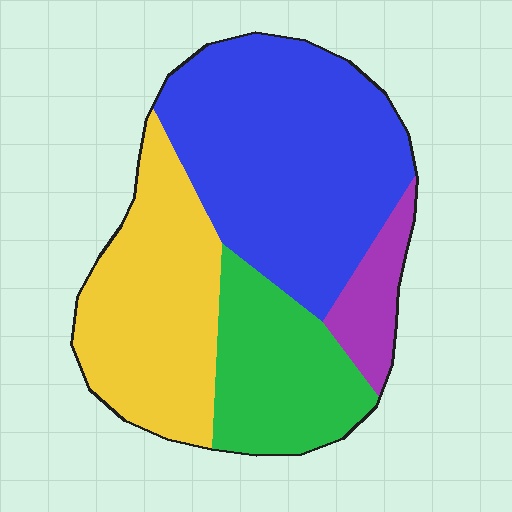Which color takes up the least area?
Purple, at roughly 10%.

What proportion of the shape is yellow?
Yellow covers around 30% of the shape.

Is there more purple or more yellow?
Yellow.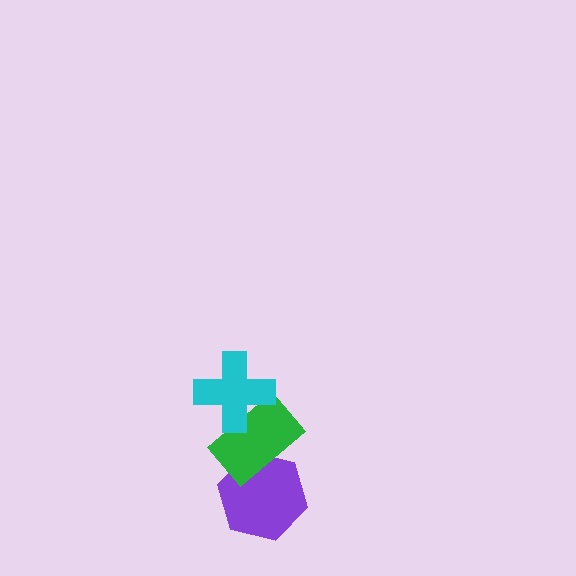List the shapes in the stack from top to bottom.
From top to bottom: the cyan cross, the green rectangle, the purple hexagon.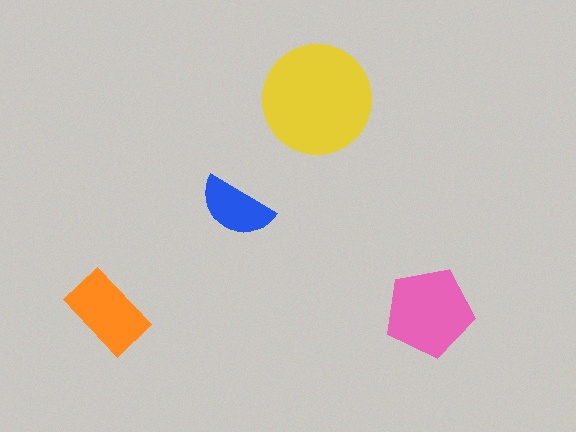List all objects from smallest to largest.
The blue semicircle, the orange rectangle, the pink pentagon, the yellow circle.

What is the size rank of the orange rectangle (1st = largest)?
3rd.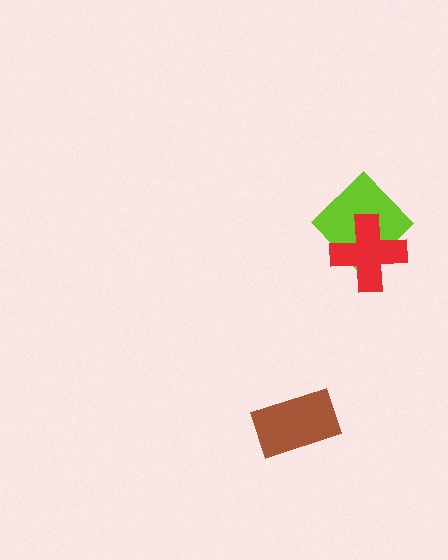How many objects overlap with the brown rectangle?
0 objects overlap with the brown rectangle.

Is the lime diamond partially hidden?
Yes, it is partially covered by another shape.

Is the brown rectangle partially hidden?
No, no other shape covers it.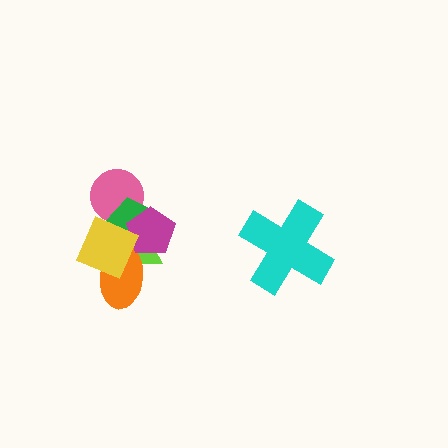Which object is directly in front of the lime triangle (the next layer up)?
The orange ellipse is directly in front of the lime triangle.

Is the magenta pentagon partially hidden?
Yes, it is partially covered by another shape.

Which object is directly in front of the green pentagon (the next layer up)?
The lime triangle is directly in front of the green pentagon.